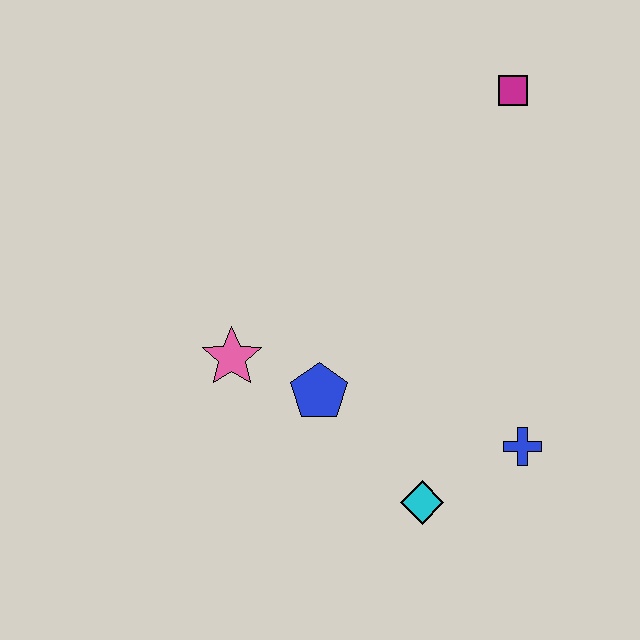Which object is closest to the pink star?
The blue pentagon is closest to the pink star.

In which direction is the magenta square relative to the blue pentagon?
The magenta square is above the blue pentagon.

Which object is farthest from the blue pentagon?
The magenta square is farthest from the blue pentagon.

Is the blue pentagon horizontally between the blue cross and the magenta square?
No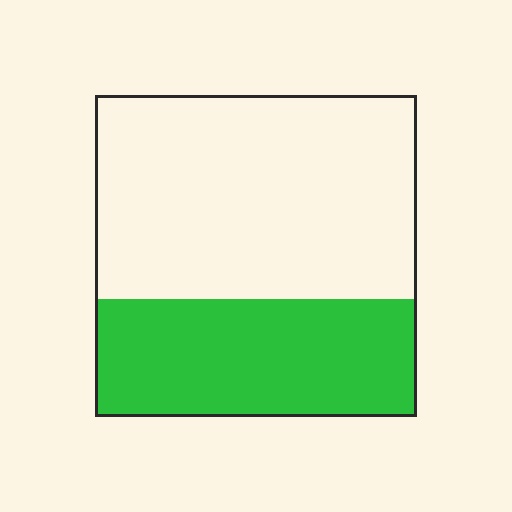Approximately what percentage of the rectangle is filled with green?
Approximately 35%.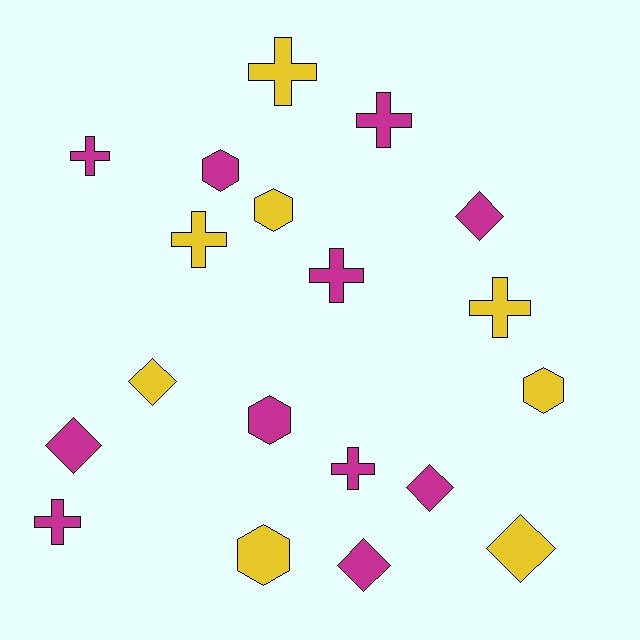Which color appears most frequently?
Magenta, with 11 objects.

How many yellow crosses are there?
There are 3 yellow crosses.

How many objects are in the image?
There are 19 objects.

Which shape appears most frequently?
Cross, with 8 objects.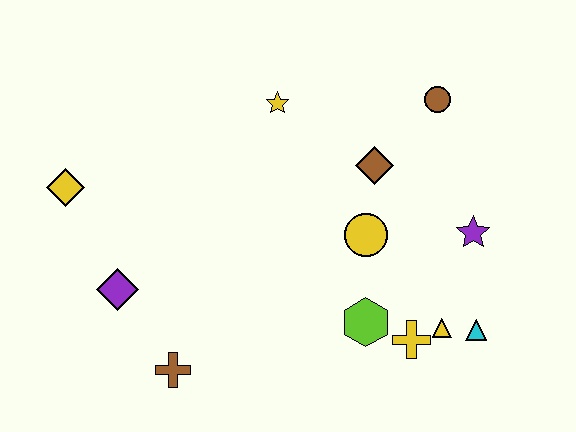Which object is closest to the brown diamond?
The yellow circle is closest to the brown diamond.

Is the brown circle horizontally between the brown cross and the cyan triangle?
Yes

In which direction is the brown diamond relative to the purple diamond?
The brown diamond is to the right of the purple diamond.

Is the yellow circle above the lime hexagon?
Yes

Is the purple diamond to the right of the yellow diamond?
Yes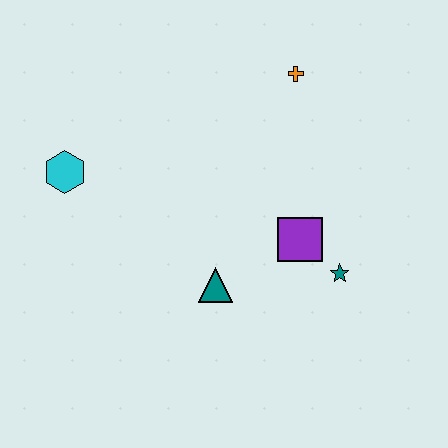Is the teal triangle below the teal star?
Yes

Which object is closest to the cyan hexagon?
The teal triangle is closest to the cyan hexagon.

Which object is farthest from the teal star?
The cyan hexagon is farthest from the teal star.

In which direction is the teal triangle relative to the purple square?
The teal triangle is to the left of the purple square.